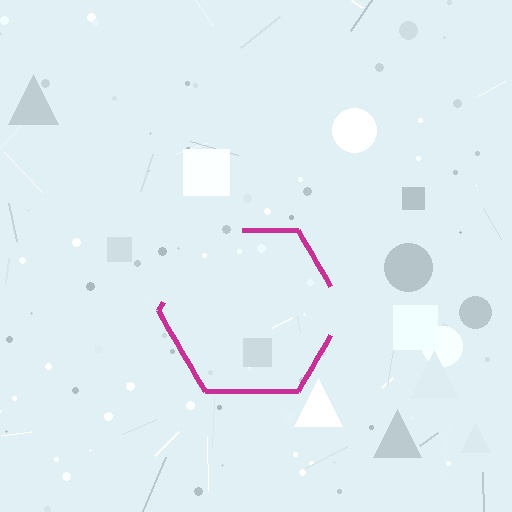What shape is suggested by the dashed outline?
The dashed outline suggests a hexagon.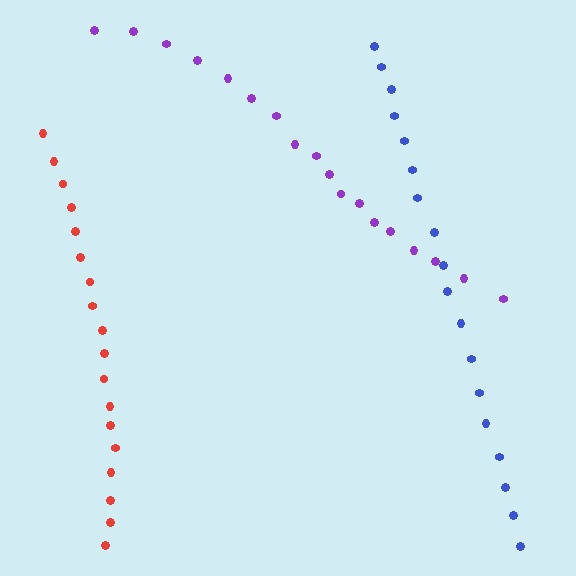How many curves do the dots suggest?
There are 3 distinct paths.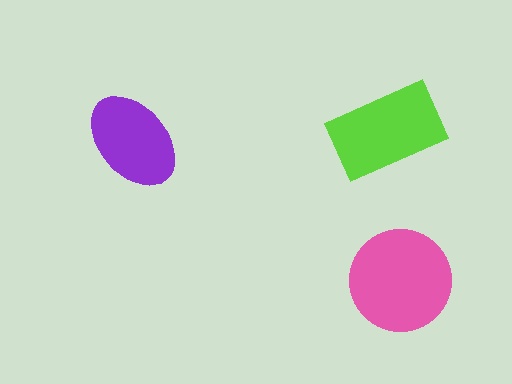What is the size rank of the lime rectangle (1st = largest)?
2nd.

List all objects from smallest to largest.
The purple ellipse, the lime rectangle, the pink circle.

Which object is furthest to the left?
The purple ellipse is leftmost.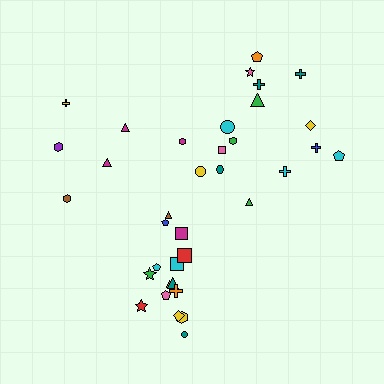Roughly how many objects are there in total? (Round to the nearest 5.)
Roughly 35 objects in total.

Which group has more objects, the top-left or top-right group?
The top-right group.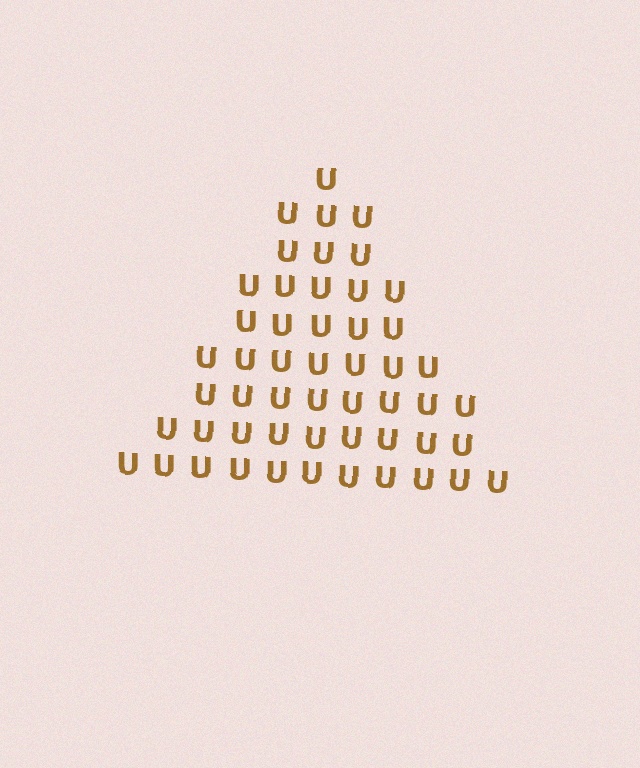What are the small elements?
The small elements are letter U's.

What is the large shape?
The large shape is a triangle.